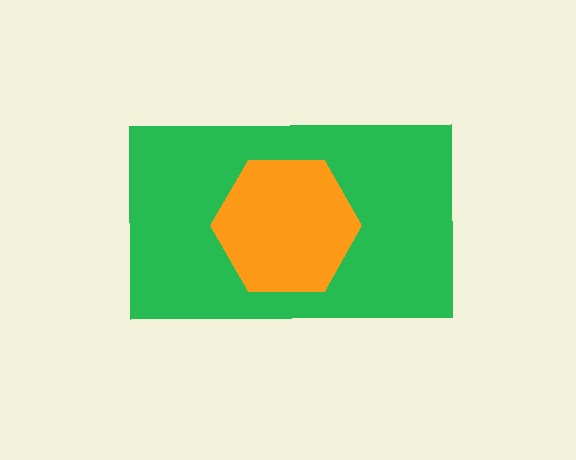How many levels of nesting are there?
2.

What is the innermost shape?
The orange hexagon.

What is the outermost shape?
The green rectangle.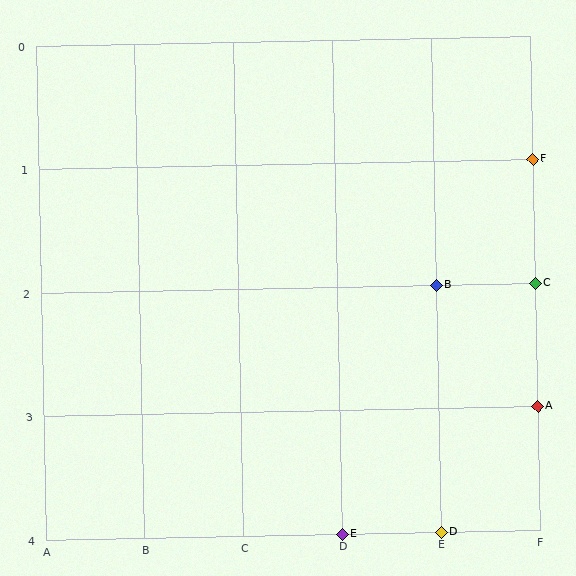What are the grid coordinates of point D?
Point D is at grid coordinates (E, 4).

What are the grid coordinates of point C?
Point C is at grid coordinates (F, 2).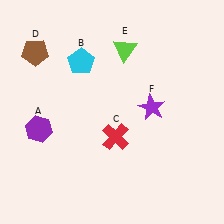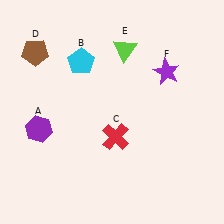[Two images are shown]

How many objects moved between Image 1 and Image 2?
1 object moved between the two images.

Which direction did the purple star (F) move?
The purple star (F) moved up.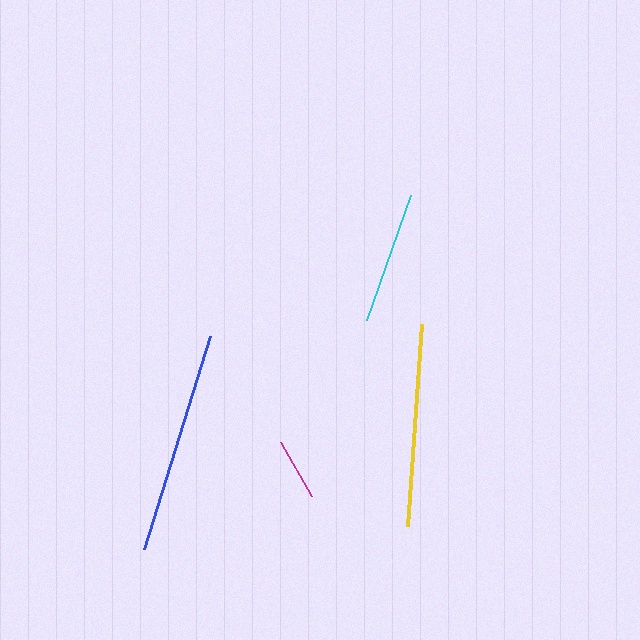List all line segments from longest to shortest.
From longest to shortest: blue, yellow, cyan, magenta.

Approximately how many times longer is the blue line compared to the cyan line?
The blue line is approximately 1.7 times the length of the cyan line.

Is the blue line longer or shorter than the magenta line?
The blue line is longer than the magenta line.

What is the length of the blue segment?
The blue segment is approximately 222 pixels long.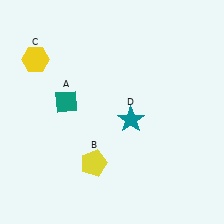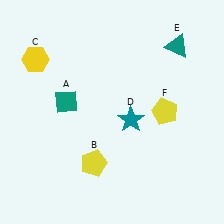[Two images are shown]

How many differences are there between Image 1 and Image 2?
There are 2 differences between the two images.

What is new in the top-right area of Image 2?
A teal triangle (E) was added in the top-right area of Image 2.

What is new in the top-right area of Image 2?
A yellow pentagon (F) was added in the top-right area of Image 2.